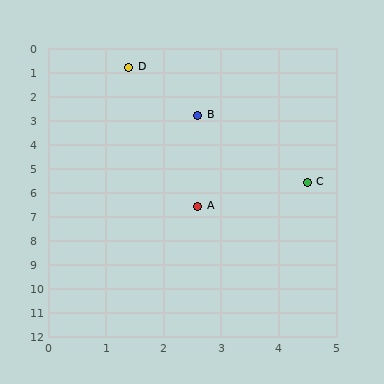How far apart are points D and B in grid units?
Points D and B are about 2.3 grid units apart.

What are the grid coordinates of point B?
Point B is at approximately (2.6, 2.8).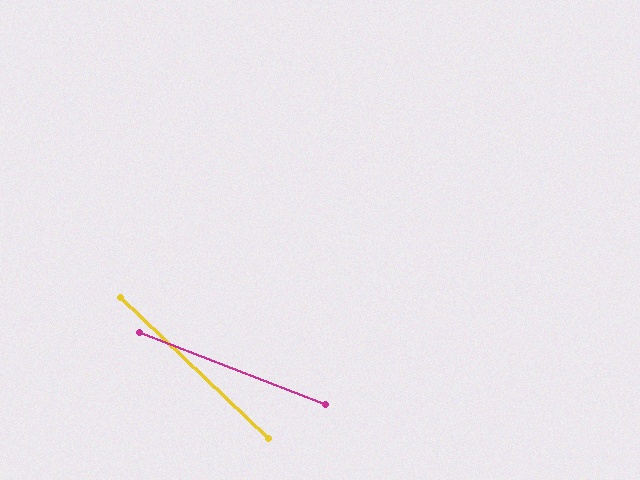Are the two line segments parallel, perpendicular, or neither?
Neither parallel nor perpendicular — they differ by about 23°.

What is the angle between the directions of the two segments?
Approximately 23 degrees.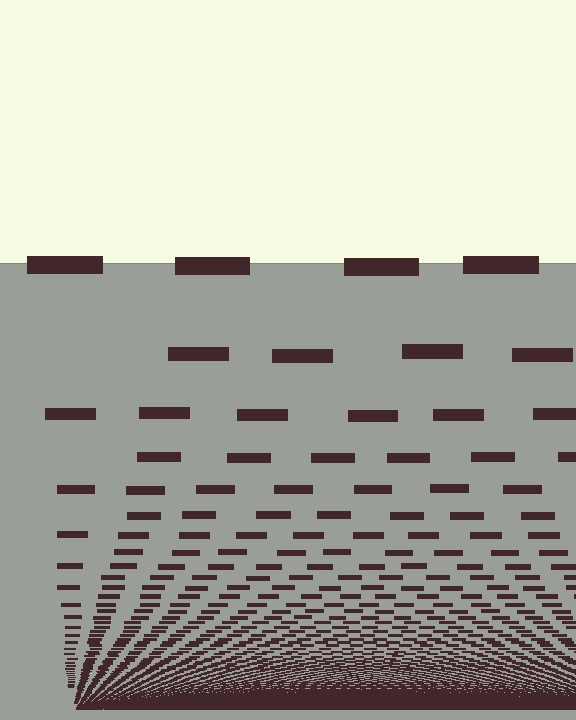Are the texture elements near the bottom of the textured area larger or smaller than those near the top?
Smaller. The gradient is inverted — elements near the bottom are smaller and denser.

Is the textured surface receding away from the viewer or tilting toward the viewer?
The surface appears to tilt toward the viewer. Texture elements get larger and sparser toward the top.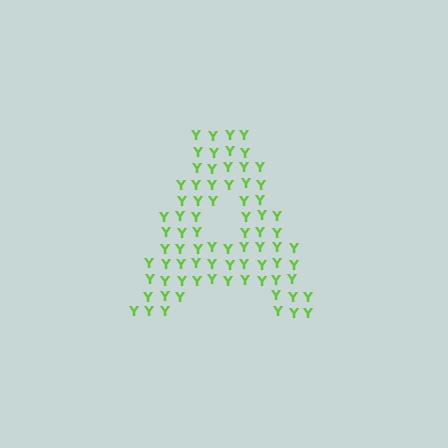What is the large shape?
The large shape is the letter A.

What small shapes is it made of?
It is made of small letter Y's.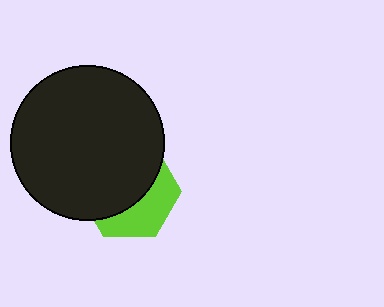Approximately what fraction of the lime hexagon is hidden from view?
Roughly 61% of the lime hexagon is hidden behind the black circle.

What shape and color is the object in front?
The object in front is a black circle.